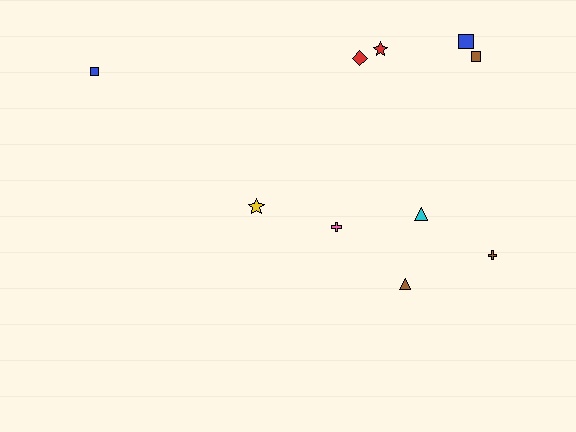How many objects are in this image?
There are 10 objects.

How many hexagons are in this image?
There are no hexagons.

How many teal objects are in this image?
There are no teal objects.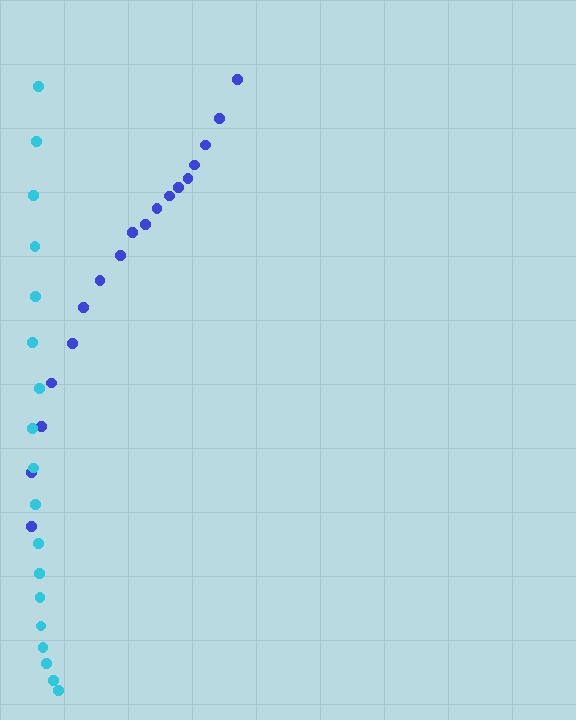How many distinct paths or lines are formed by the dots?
There are 2 distinct paths.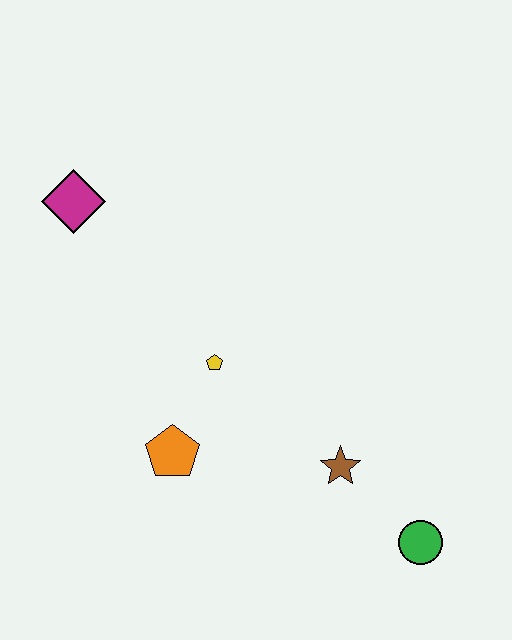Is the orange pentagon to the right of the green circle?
No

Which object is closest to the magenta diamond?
The yellow pentagon is closest to the magenta diamond.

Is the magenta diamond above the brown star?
Yes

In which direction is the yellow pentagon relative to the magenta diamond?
The yellow pentagon is below the magenta diamond.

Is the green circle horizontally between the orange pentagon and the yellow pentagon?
No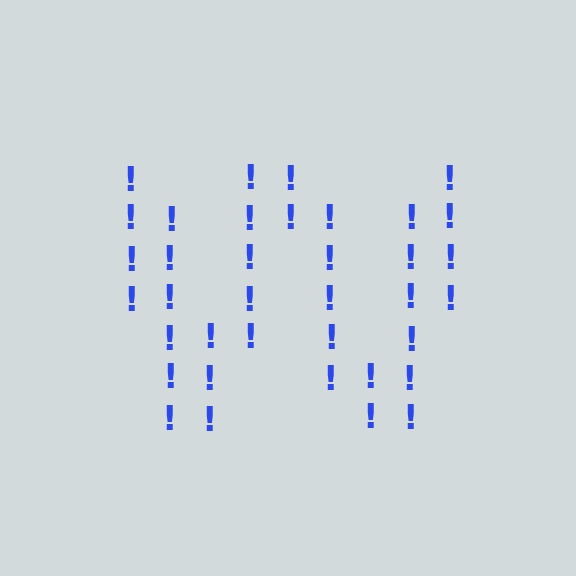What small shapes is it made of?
It is made of small exclamation marks.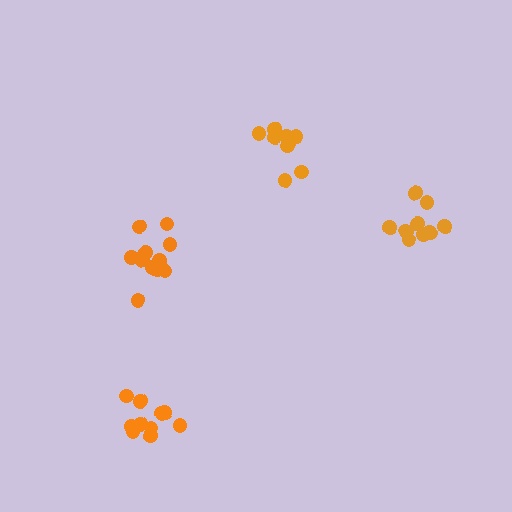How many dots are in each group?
Group 1: 14 dots, Group 2: 9 dots, Group 3: 10 dots, Group 4: 9 dots (42 total).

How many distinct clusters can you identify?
There are 4 distinct clusters.